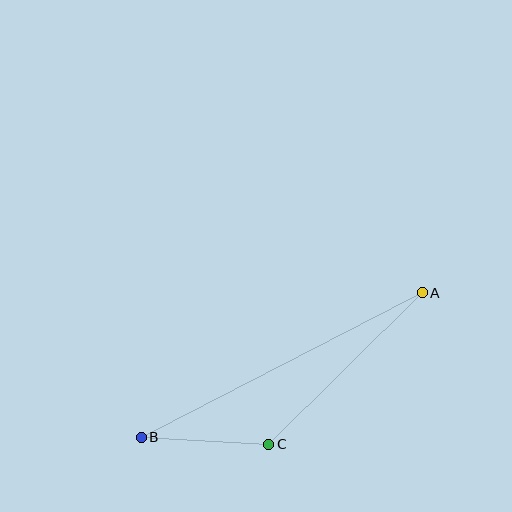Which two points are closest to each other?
Points B and C are closest to each other.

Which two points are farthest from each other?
Points A and B are farthest from each other.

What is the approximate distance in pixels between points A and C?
The distance between A and C is approximately 216 pixels.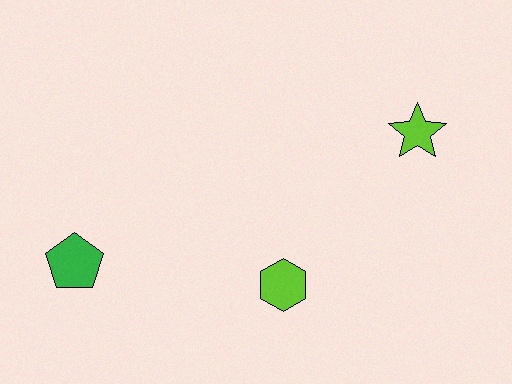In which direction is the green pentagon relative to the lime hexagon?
The green pentagon is to the left of the lime hexagon.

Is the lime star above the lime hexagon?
Yes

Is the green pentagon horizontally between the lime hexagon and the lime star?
No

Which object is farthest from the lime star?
The green pentagon is farthest from the lime star.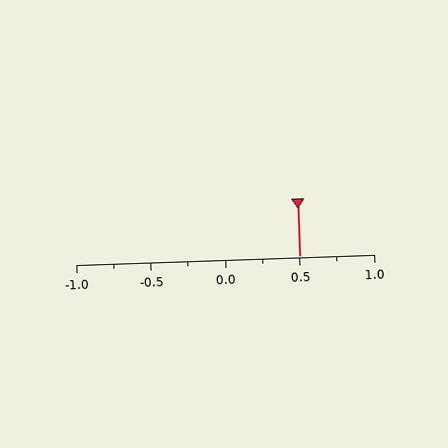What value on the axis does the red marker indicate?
The marker indicates approximately 0.5.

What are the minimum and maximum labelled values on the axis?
The axis runs from -1.0 to 1.0.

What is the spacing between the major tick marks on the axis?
The major ticks are spaced 0.5 apart.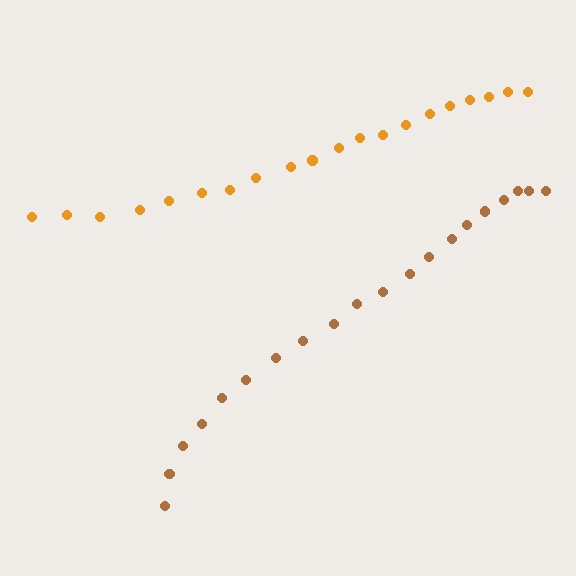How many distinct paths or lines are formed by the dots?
There are 2 distinct paths.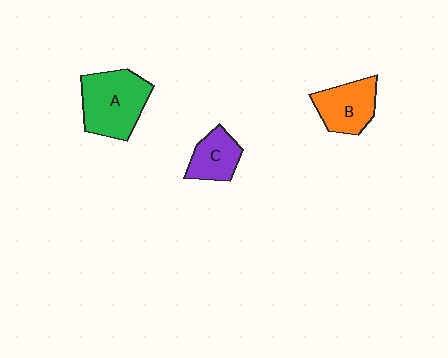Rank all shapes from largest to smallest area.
From largest to smallest: A (green), B (orange), C (purple).